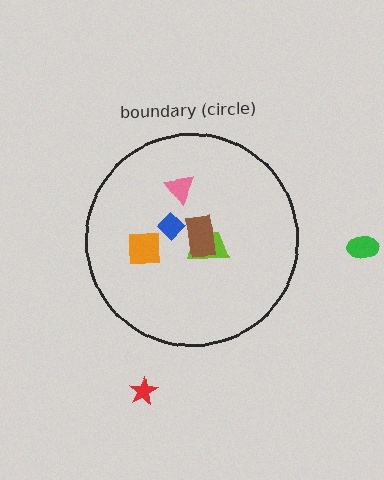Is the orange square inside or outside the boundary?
Inside.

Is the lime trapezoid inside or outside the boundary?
Inside.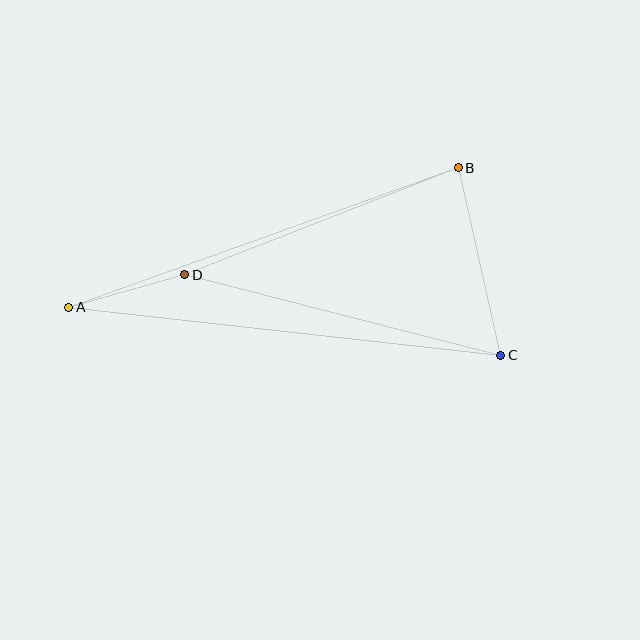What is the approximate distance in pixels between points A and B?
The distance between A and B is approximately 414 pixels.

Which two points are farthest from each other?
Points A and C are farthest from each other.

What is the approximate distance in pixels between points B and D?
The distance between B and D is approximately 294 pixels.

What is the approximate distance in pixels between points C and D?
The distance between C and D is approximately 326 pixels.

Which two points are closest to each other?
Points A and D are closest to each other.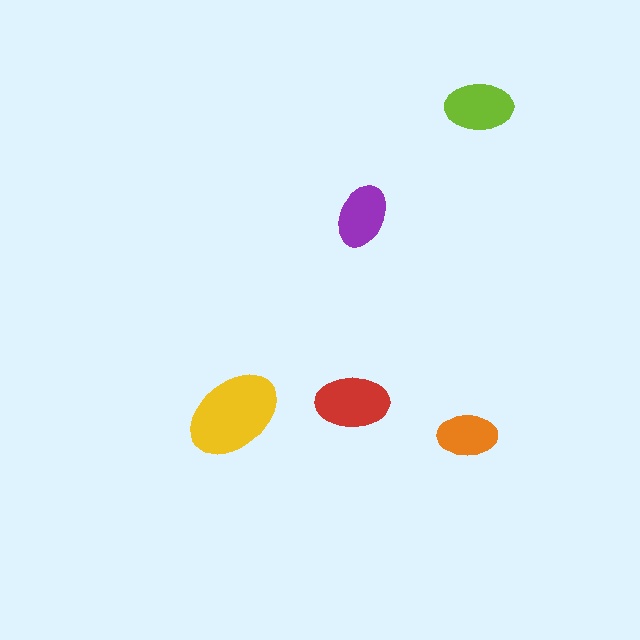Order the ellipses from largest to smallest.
the yellow one, the red one, the lime one, the purple one, the orange one.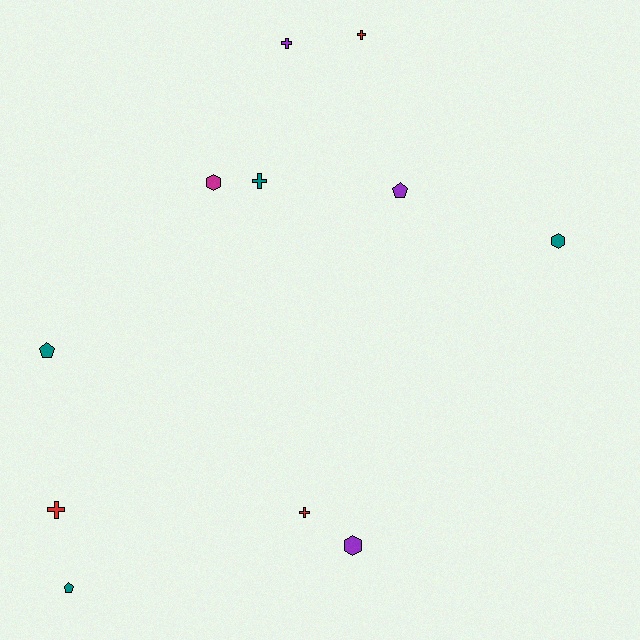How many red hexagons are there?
There are no red hexagons.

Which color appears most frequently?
Teal, with 4 objects.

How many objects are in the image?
There are 11 objects.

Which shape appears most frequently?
Cross, with 5 objects.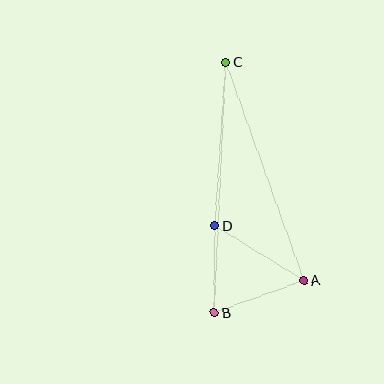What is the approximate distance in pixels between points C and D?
The distance between C and D is approximately 164 pixels.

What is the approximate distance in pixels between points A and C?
The distance between A and C is approximately 232 pixels.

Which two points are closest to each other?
Points B and D are closest to each other.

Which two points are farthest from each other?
Points B and C are farthest from each other.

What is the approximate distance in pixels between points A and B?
The distance between A and B is approximately 95 pixels.